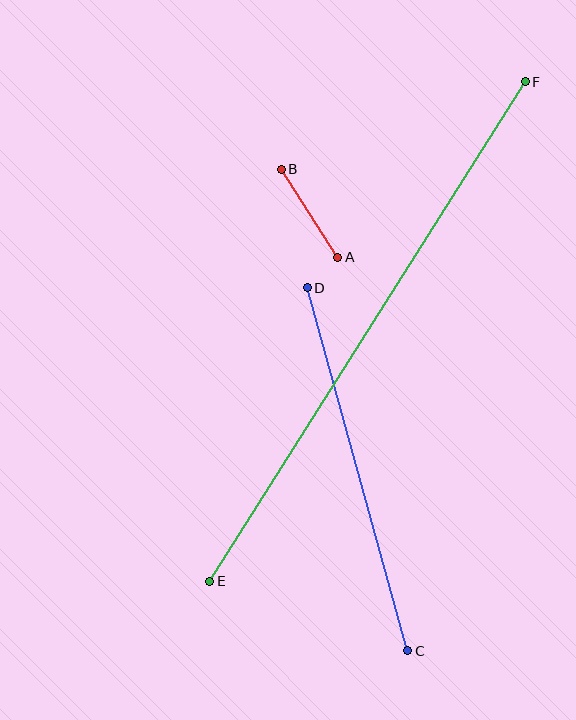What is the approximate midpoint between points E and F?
The midpoint is at approximately (367, 332) pixels.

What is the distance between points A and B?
The distance is approximately 104 pixels.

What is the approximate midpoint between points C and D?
The midpoint is at approximately (358, 469) pixels.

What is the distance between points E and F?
The distance is approximately 590 pixels.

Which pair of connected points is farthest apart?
Points E and F are farthest apart.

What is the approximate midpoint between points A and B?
The midpoint is at approximately (310, 213) pixels.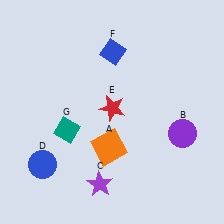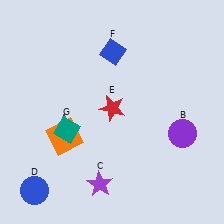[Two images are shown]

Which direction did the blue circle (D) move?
The blue circle (D) moved down.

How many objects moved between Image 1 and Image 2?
2 objects moved between the two images.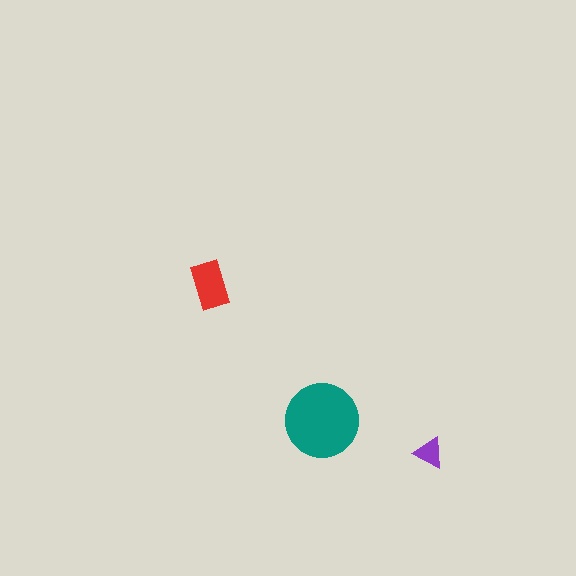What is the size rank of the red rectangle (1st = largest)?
2nd.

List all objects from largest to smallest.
The teal circle, the red rectangle, the purple triangle.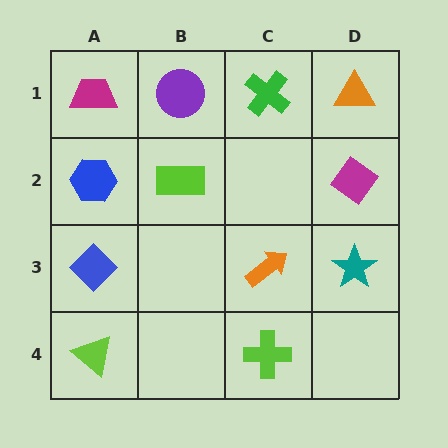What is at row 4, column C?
A lime cross.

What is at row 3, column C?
An orange arrow.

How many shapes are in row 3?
3 shapes.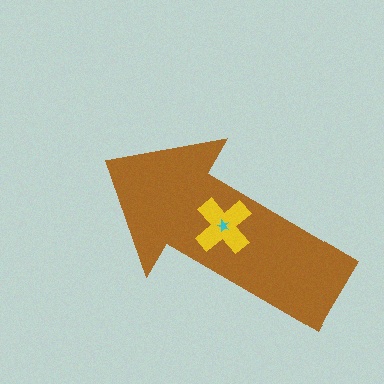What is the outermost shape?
The brown arrow.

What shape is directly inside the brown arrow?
The yellow cross.